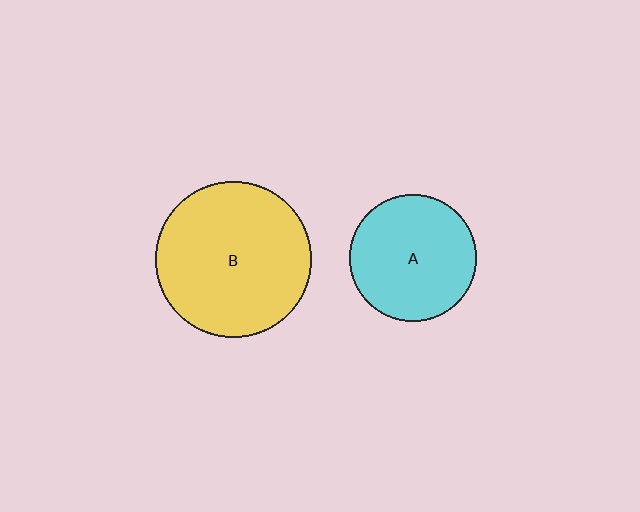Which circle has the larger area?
Circle B (yellow).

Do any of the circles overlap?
No, none of the circles overlap.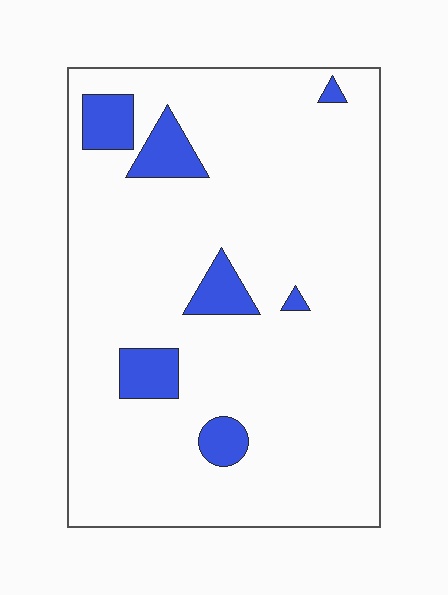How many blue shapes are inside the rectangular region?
7.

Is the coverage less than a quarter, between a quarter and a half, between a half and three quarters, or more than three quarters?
Less than a quarter.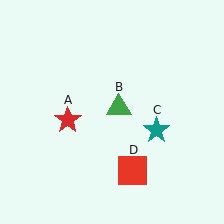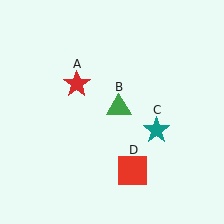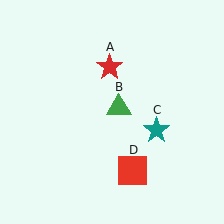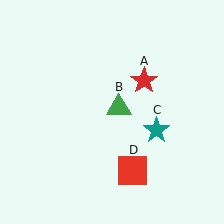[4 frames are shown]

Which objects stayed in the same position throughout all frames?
Green triangle (object B) and teal star (object C) and red square (object D) remained stationary.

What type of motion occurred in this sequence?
The red star (object A) rotated clockwise around the center of the scene.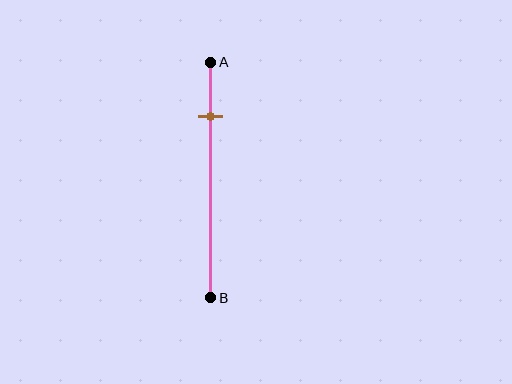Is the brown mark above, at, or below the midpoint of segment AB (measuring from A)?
The brown mark is above the midpoint of segment AB.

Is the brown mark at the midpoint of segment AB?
No, the mark is at about 25% from A, not at the 50% midpoint.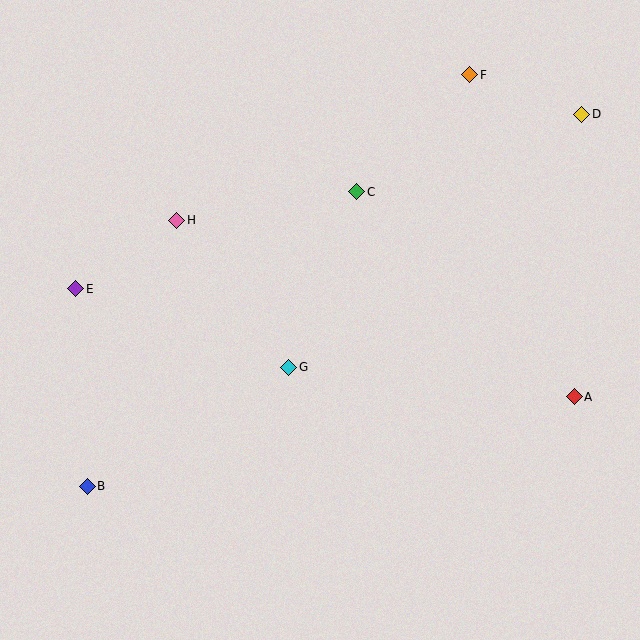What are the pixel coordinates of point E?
Point E is at (76, 289).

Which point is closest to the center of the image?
Point G at (289, 367) is closest to the center.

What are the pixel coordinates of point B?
Point B is at (87, 486).